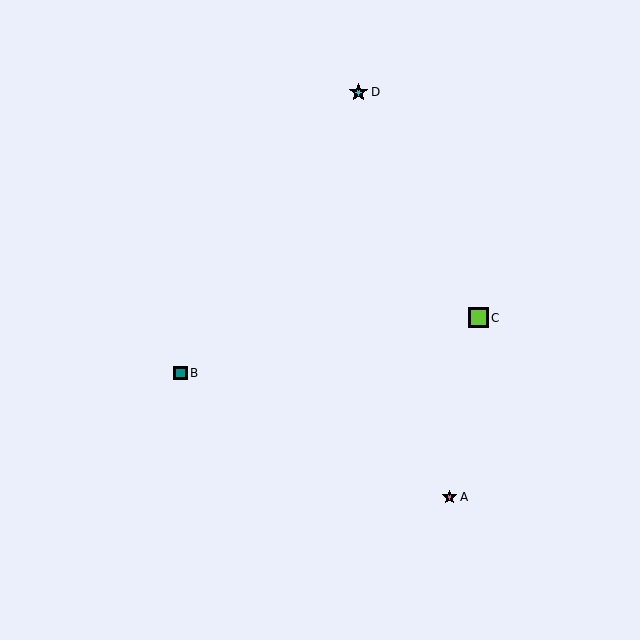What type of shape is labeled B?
Shape B is a teal square.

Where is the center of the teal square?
The center of the teal square is at (180, 373).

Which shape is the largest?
The lime square (labeled C) is the largest.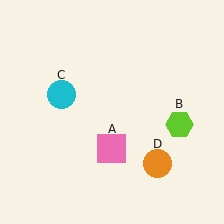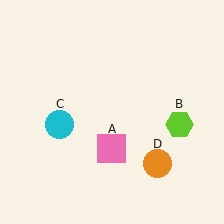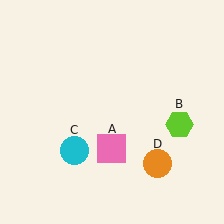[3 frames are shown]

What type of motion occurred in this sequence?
The cyan circle (object C) rotated counterclockwise around the center of the scene.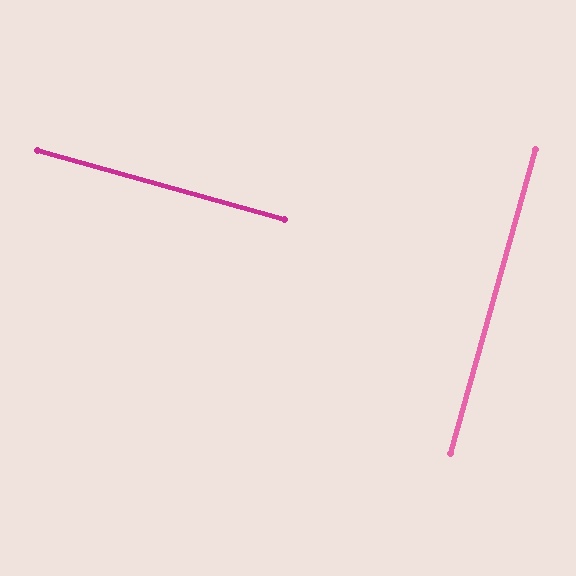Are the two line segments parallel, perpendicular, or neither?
Perpendicular — they meet at approximately 90°.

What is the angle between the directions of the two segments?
Approximately 90 degrees.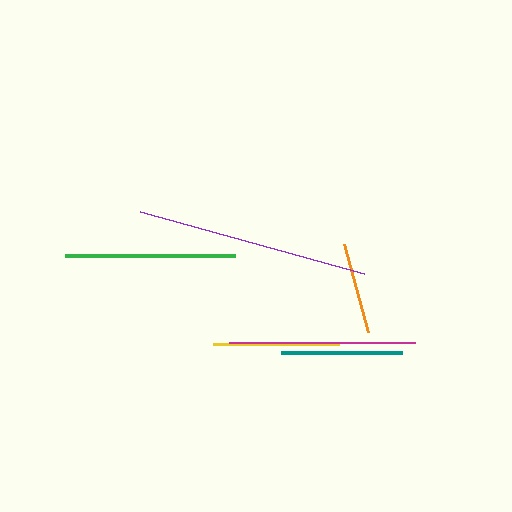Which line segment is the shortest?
The orange line is the shortest at approximately 92 pixels.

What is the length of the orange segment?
The orange segment is approximately 92 pixels long.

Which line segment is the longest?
The purple line is the longest at approximately 232 pixels.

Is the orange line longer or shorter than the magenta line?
The magenta line is longer than the orange line.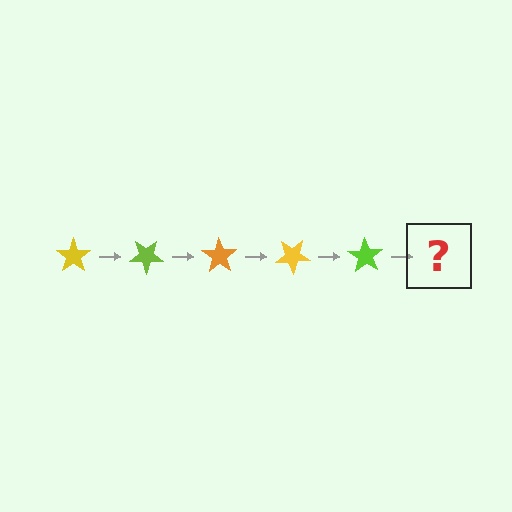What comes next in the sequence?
The next element should be an orange star, rotated 175 degrees from the start.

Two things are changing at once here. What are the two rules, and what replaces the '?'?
The two rules are that it rotates 35 degrees each step and the color cycles through yellow, lime, and orange. The '?' should be an orange star, rotated 175 degrees from the start.